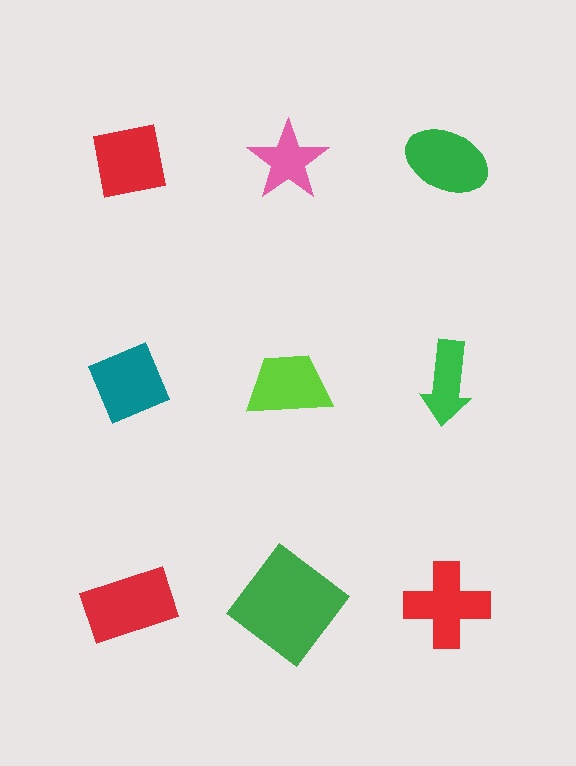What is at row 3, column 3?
A red cross.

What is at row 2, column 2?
A lime trapezoid.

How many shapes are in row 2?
3 shapes.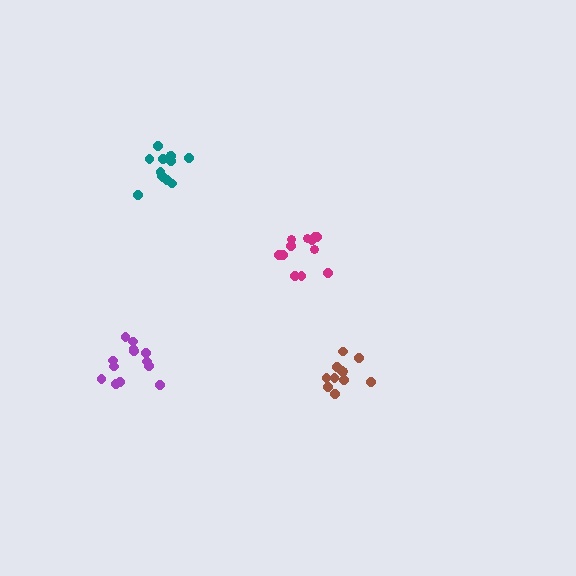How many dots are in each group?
Group 1: 12 dots, Group 2: 13 dots, Group 3: 13 dots, Group 4: 12 dots (50 total).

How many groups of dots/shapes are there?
There are 4 groups.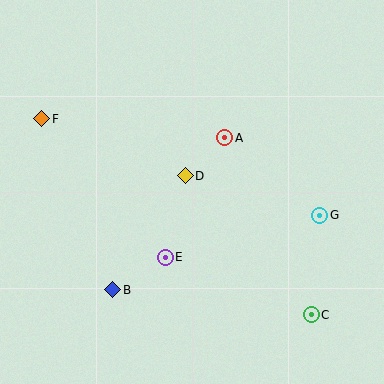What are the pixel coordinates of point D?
Point D is at (185, 176).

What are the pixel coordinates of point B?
Point B is at (113, 290).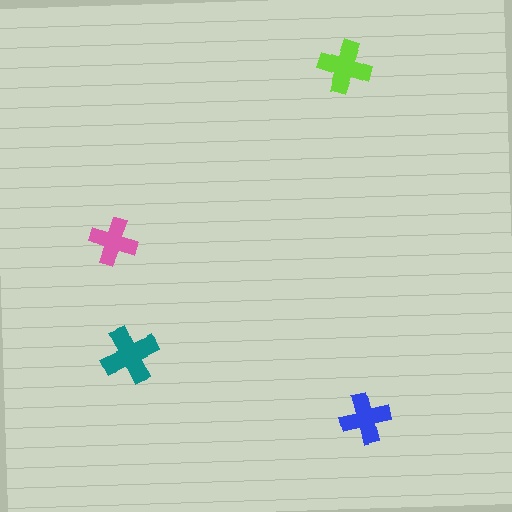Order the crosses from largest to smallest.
the teal one, the lime one, the blue one, the pink one.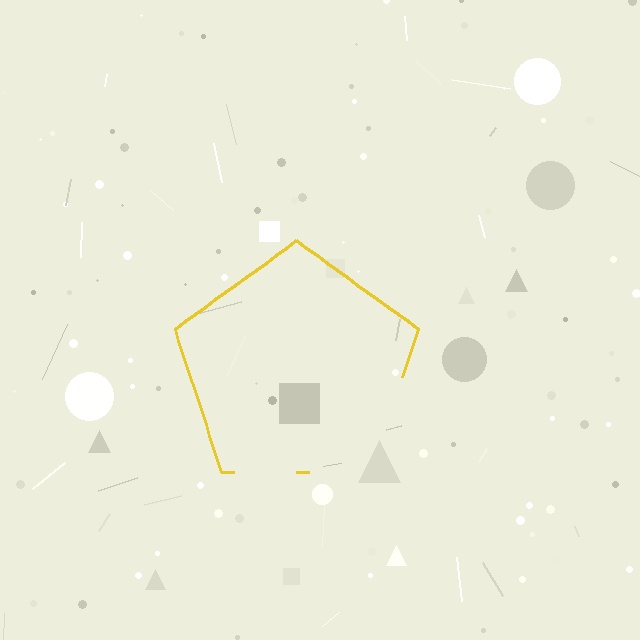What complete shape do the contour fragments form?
The contour fragments form a pentagon.